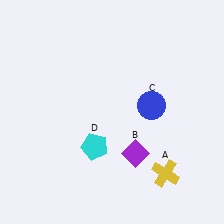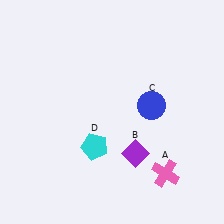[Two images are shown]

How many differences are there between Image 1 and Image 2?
There is 1 difference between the two images.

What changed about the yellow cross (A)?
In Image 1, A is yellow. In Image 2, it changed to pink.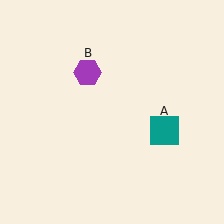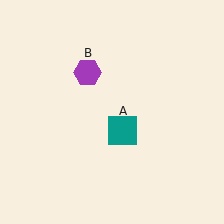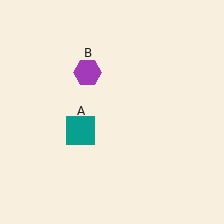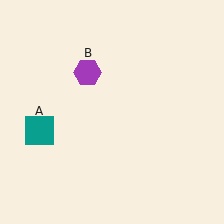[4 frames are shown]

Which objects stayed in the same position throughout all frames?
Purple hexagon (object B) remained stationary.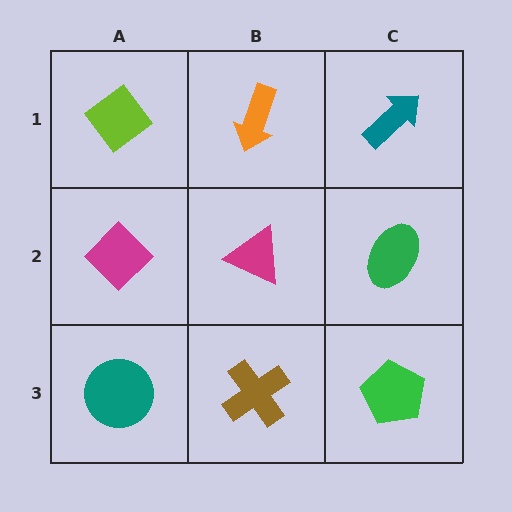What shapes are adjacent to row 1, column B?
A magenta triangle (row 2, column B), a lime diamond (row 1, column A), a teal arrow (row 1, column C).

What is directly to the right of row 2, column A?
A magenta triangle.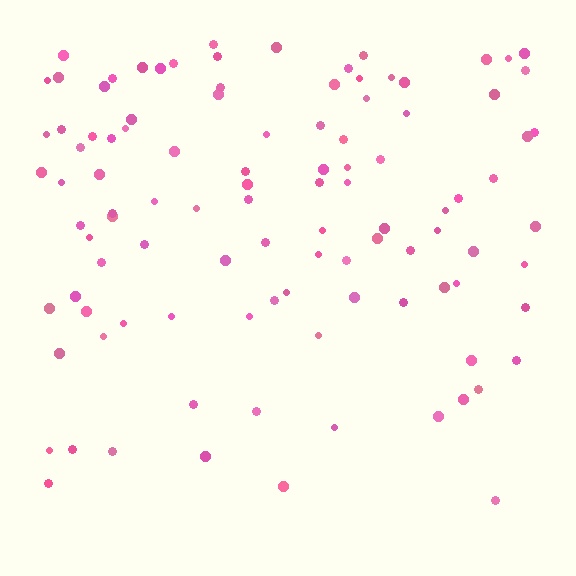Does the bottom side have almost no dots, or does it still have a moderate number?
Still a moderate number, just noticeably fewer than the top.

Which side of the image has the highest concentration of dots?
The top.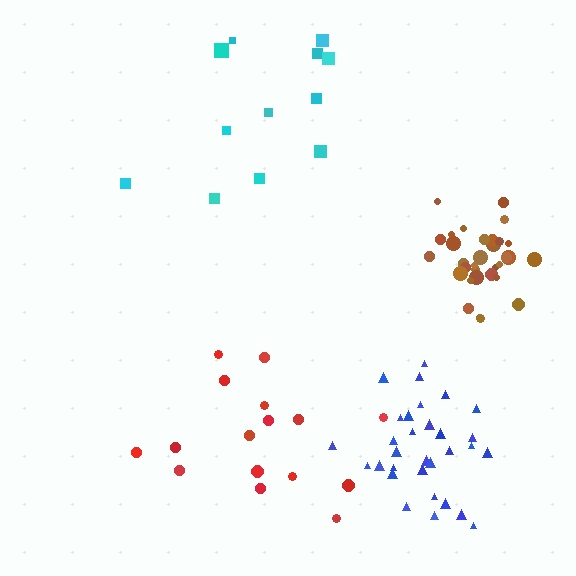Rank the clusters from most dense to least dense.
brown, blue, red, cyan.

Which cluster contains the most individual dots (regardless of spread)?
Brown (34).